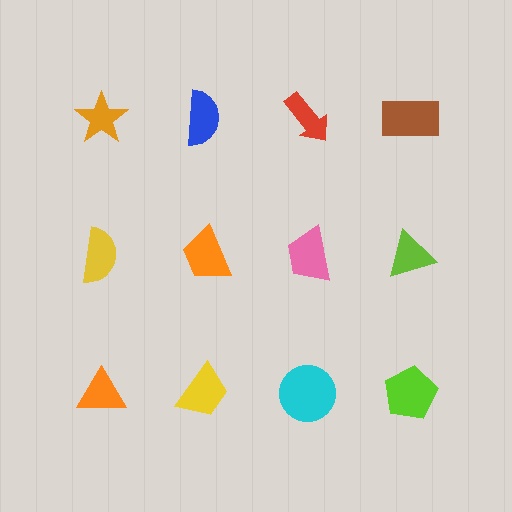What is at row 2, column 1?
A yellow semicircle.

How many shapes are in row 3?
4 shapes.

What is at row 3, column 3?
A cyan circle.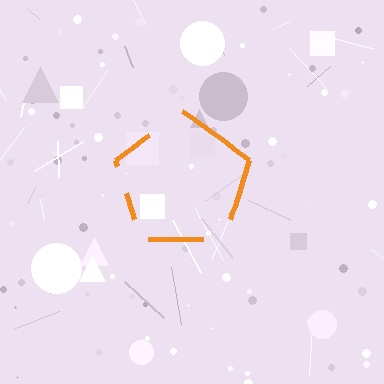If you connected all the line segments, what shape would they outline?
They would outline a pentagon.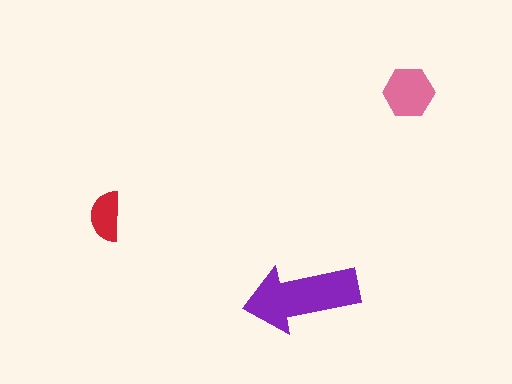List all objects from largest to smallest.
The purple arrow, the pink hexagon, the red semicircle.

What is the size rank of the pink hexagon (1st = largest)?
2nd.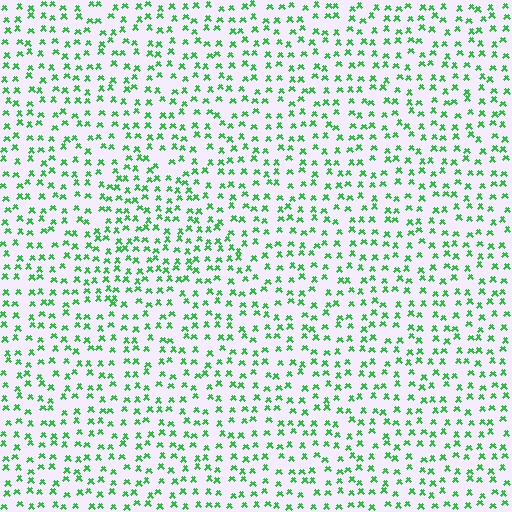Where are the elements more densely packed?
The elements are more densely packed inside the triangle boundary.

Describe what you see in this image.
The image contains small green elements arranged at two different densities. A triangle-shaped region is visible where the elements are more densely packed than the surrounding area.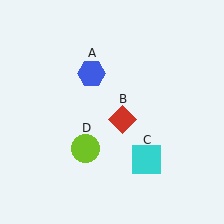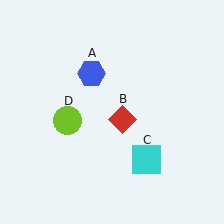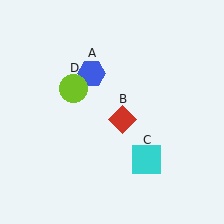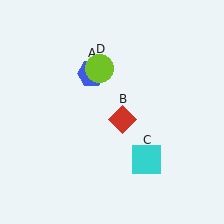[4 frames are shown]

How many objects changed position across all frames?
1 object changed position: lime circle (object D).